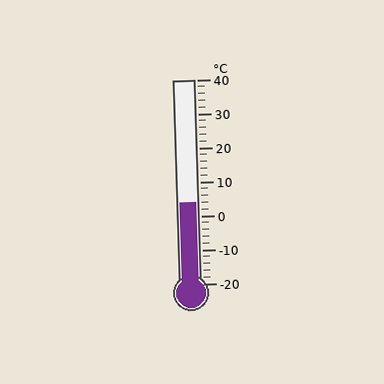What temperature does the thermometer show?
The thermometer shows approximately 4°C.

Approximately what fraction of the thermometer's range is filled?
The thermometer is filled to approximately 40% of its range.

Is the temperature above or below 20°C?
The temperature is below 20°C.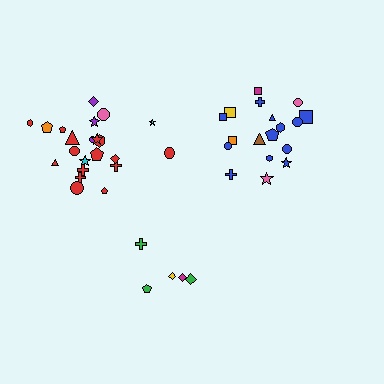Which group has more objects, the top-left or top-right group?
The top-left group.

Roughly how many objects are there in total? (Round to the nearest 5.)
Roughly 45 objects in total.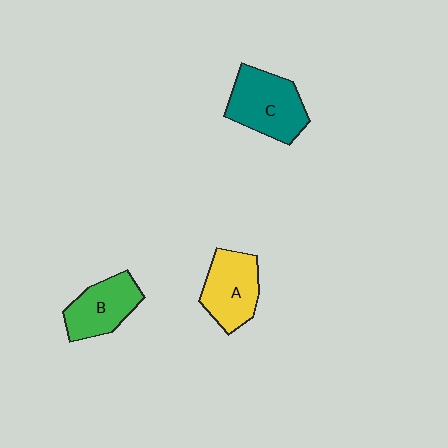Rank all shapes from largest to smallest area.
From largest to smallest: C (teal), A (yellow), B (green).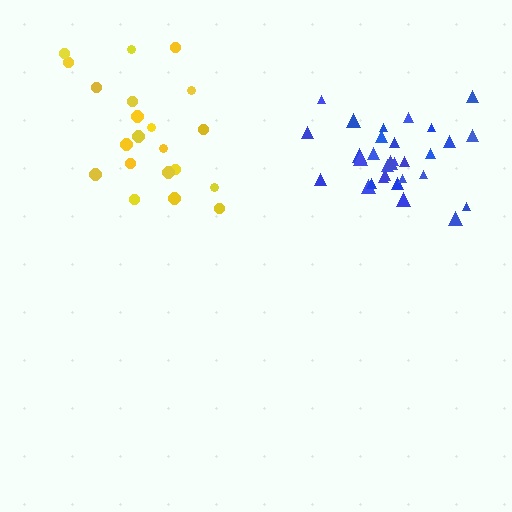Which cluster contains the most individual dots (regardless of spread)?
Blue (30).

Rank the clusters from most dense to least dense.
blue, yellow.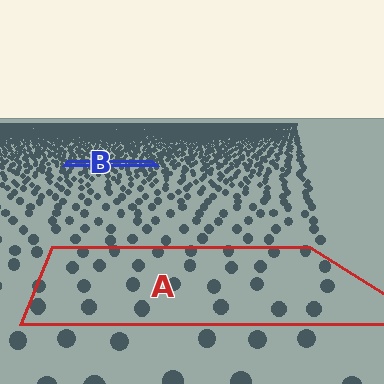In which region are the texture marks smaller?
The texture marks are smaller in region B, because it is farther away.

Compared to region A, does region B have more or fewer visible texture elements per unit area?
Region B has more texture elements per unit area — they are packed more densely because it is farther away.